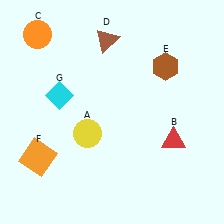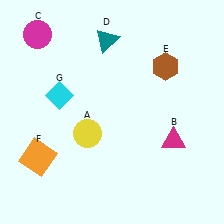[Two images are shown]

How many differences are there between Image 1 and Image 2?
There are 3 differences between the two images.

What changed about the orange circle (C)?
In Image 1, C is orange. In Image 2, it changed to magenta.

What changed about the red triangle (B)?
In Image 1, B is red. In Image 2, it changed to magenta.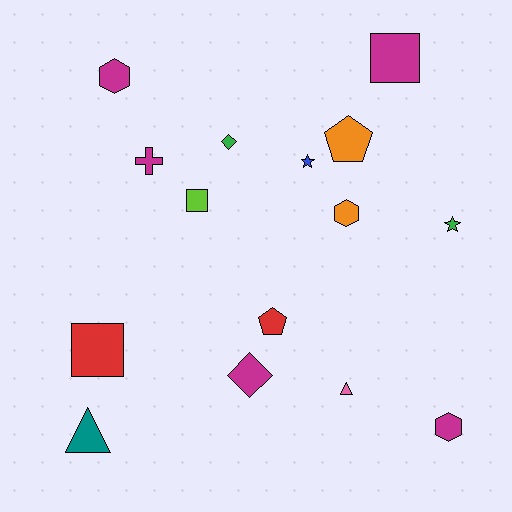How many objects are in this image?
There are 15 objects.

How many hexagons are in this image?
There are 3 hexagons.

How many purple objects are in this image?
There are no purple objects.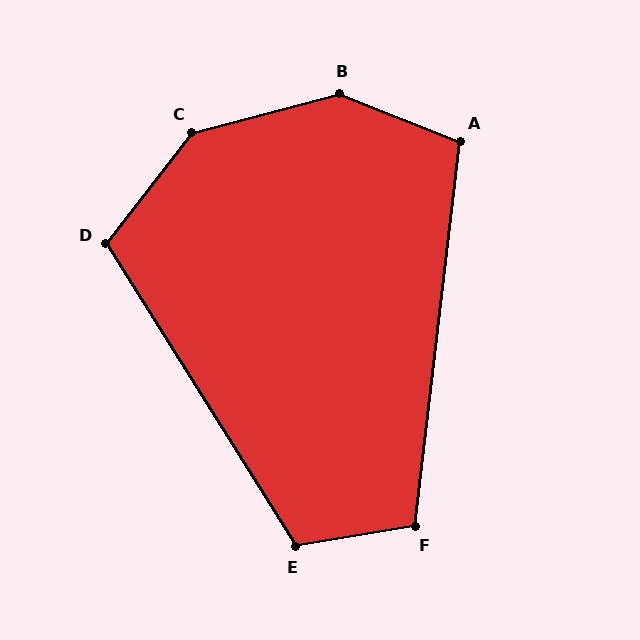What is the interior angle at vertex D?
Approximately 110 degrees (obtuse).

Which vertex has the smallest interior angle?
A, at approximately 105 degrees.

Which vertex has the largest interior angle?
B, at approximately 144 degrees.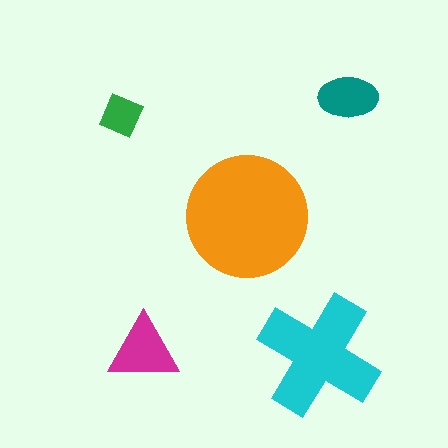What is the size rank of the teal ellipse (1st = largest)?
4th.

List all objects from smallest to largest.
The green square, the teal ellipse, the magenta triangle, the cyan cross, the orange circle.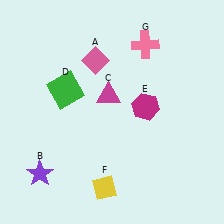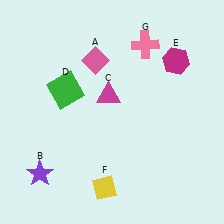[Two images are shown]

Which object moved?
The magenta hexagon (E) moved up.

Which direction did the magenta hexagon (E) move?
The magenta hexagon (E) moved up.